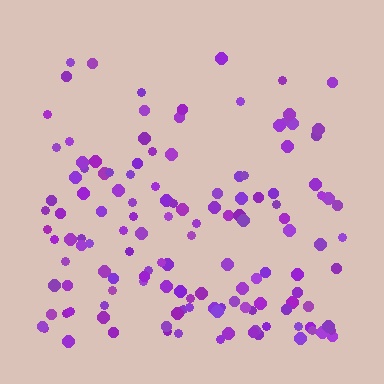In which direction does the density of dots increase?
From top to bottom, with the bottom side densest.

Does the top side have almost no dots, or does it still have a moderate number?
Still a moderate number, just noticeably fewer than the bottom.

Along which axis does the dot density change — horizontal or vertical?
Vertical.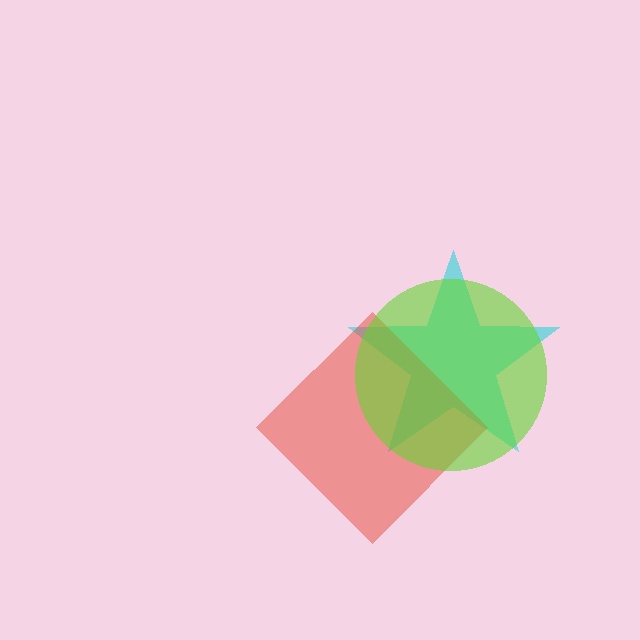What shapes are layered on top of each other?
The layered shapes are: a cyan star, a red diamond, a lime circle.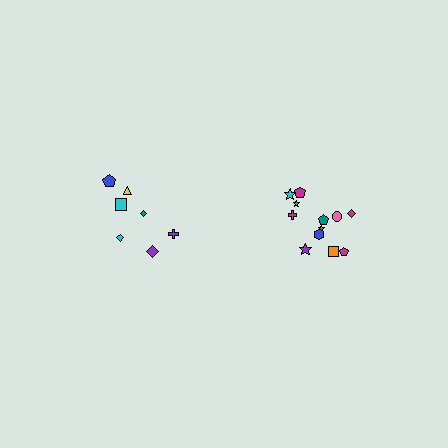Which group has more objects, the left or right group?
The right group.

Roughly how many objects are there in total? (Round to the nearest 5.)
Roughly 20 objects in total.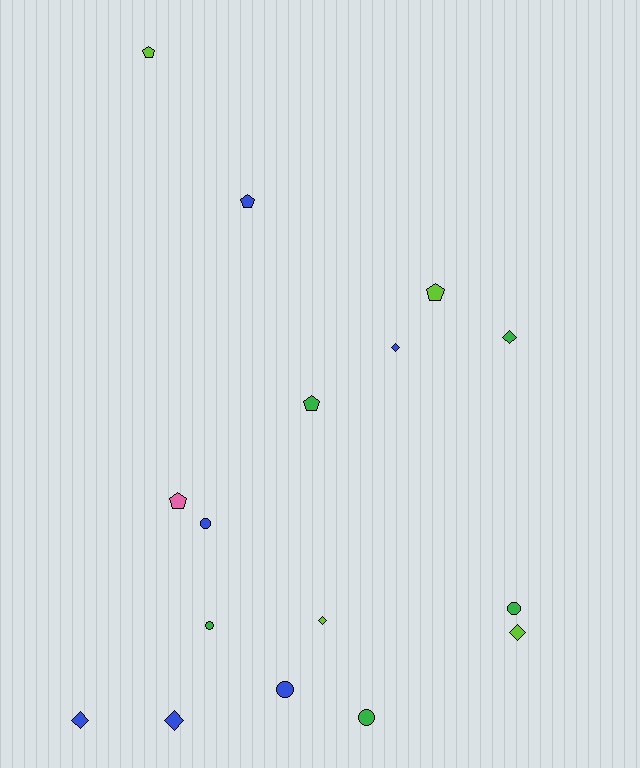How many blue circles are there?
There are 2 blue circles.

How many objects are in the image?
There are 16 objects.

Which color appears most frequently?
Blue, with 6 objects.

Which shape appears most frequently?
Diamond, with 6 objects.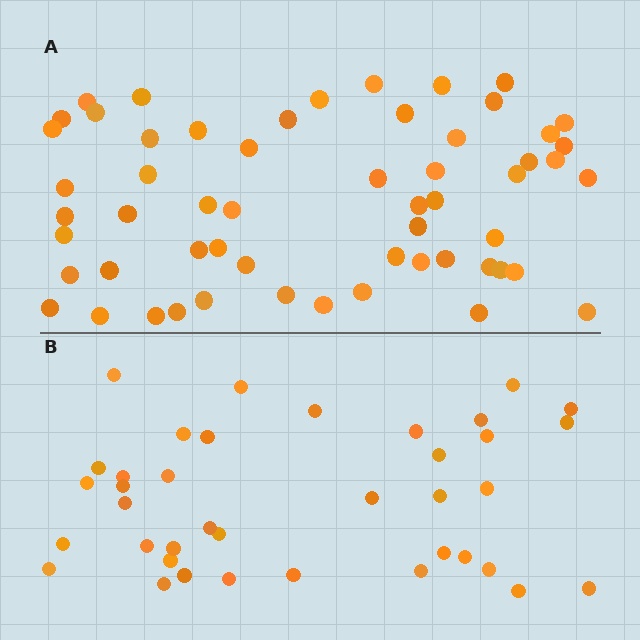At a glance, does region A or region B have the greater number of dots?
Region A (the top region) has more dots.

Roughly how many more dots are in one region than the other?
Region A has approximately 20 more dots than region B.